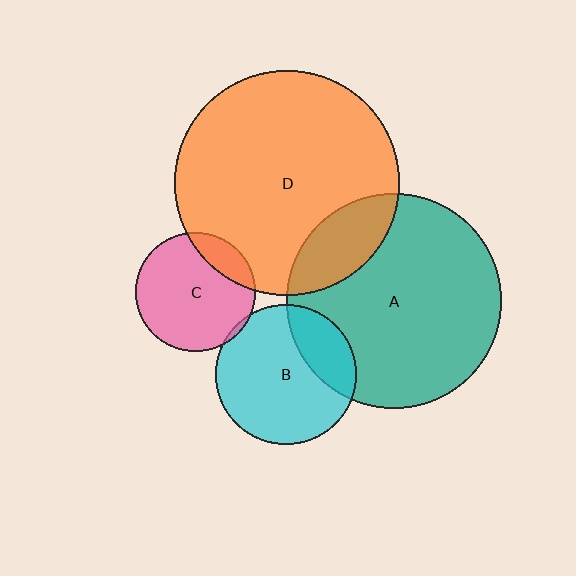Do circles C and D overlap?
Yes.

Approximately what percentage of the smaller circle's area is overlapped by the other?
Approximately 15%.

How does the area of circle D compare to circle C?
Approximately 3.5 times.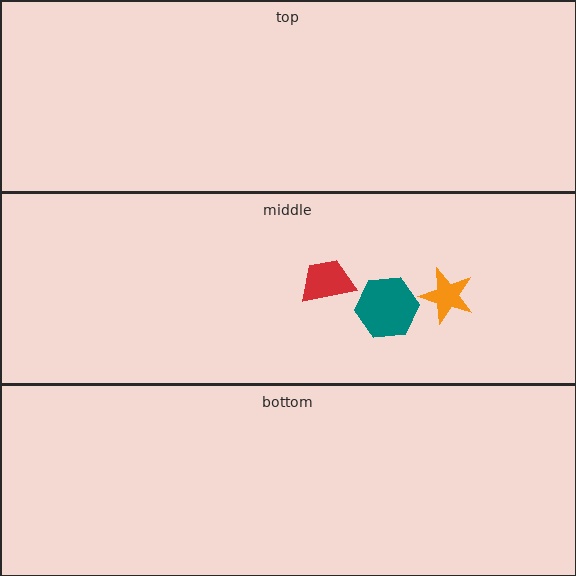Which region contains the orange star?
The middle region.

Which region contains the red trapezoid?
The middle region.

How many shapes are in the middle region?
3.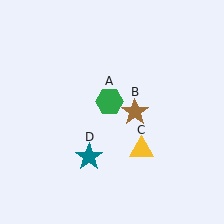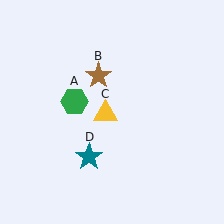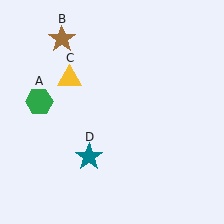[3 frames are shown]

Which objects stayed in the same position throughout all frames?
Teal star (object D) remained stationary.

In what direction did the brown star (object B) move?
The brown star (object B) moved up and to the left.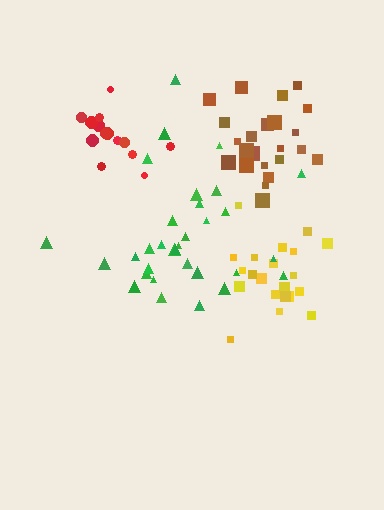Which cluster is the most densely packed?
Yellow.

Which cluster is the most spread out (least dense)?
Green.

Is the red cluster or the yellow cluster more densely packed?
Yellow.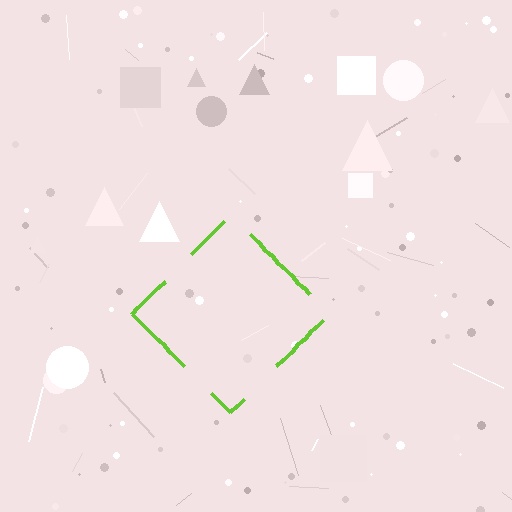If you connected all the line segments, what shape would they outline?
They would outline a diamond.